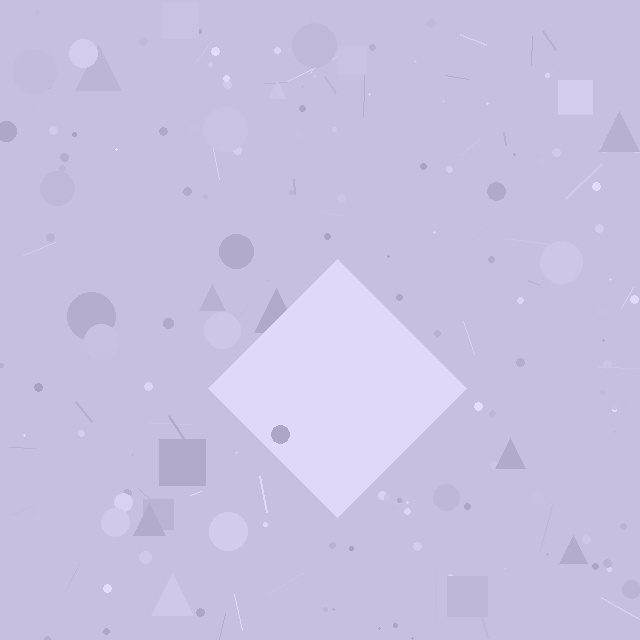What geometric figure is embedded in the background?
A diamond is embedded in the background.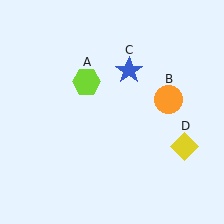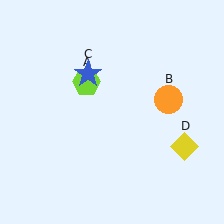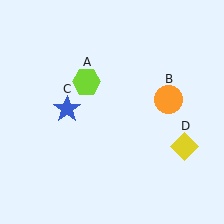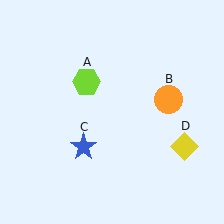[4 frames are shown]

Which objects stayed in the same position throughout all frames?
Lime hexagon (object A) and orange circle (object B) and yellow diamond (object D) remained stationary.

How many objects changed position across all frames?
1 object changed position: blue star (object C).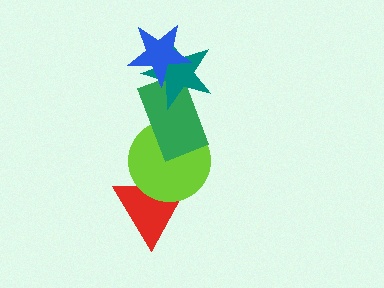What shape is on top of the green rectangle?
The teal star is on top of the green rectangle.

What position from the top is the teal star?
The teal star is 2nd from the top.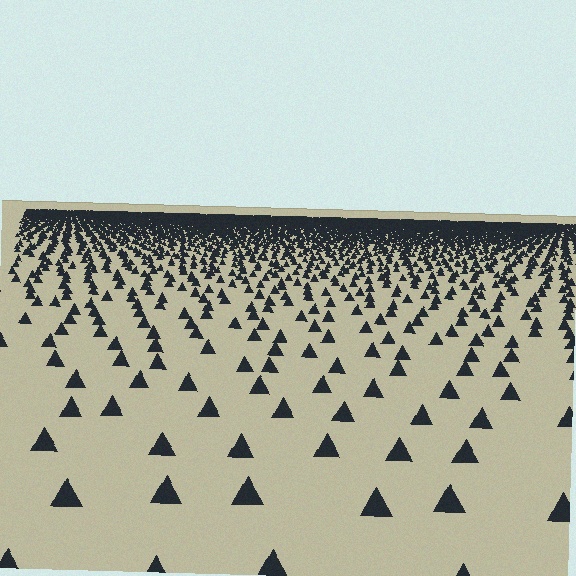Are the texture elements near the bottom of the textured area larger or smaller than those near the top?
Larger. Near the bottom, elements are closer to the viewer and appear at a bigger on-screen size.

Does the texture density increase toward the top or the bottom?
Density increases toward the top.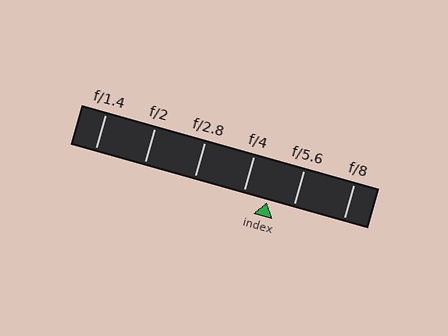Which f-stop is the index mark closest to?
The index mark is closest to f/4.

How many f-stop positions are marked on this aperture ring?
There are 6 f-stop positions marked.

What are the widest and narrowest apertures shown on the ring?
The widest aperture shown is f/1.4 and the narrowest is f/8.